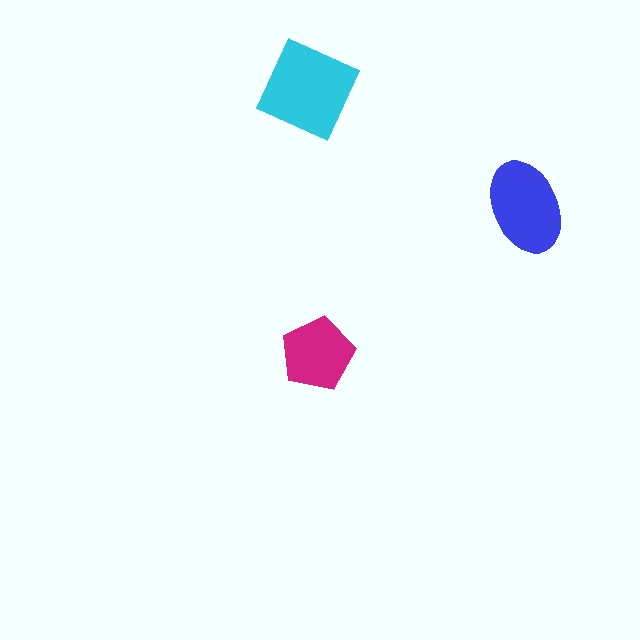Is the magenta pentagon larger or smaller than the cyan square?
Smaller.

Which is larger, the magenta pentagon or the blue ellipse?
The blue ellipse.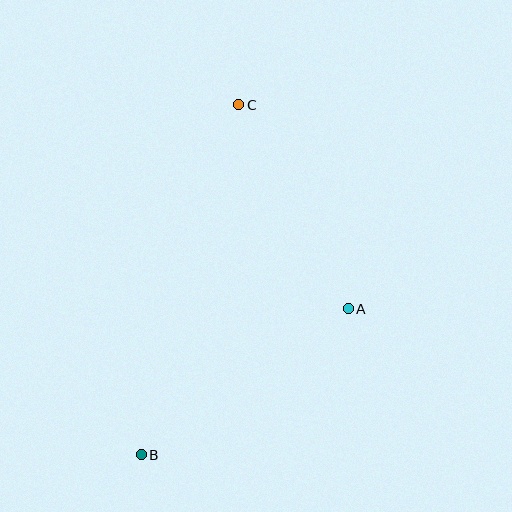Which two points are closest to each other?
Points A and C are closest to each other.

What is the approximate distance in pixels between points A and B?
The distance between A and B is approximately 253 pixels.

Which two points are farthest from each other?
Points B and C are farthest from each other.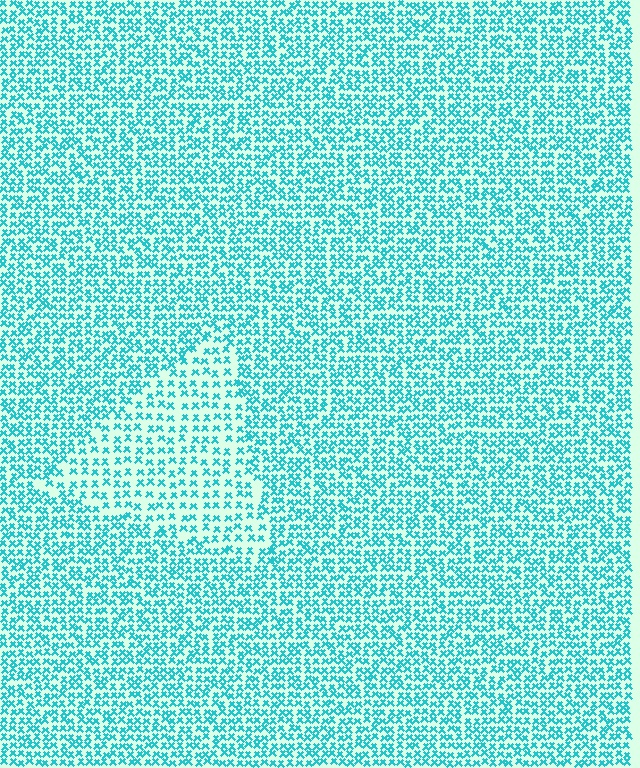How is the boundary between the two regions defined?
The boundary is defined by a change in element density (approximately 1.7x ratio). All elements are the same color, size, and shape.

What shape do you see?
I see a triangle.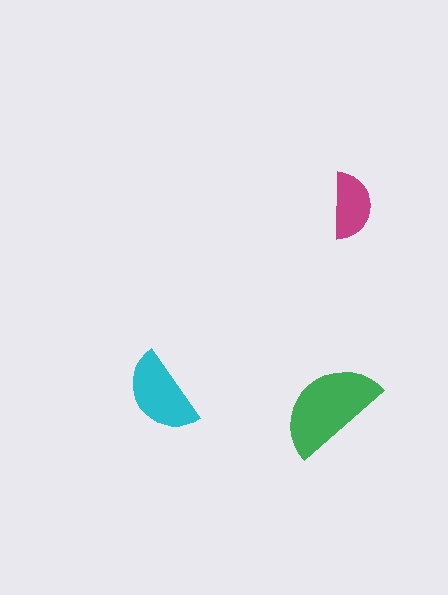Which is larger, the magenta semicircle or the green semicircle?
The green one.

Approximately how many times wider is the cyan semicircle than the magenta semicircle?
About 1.5 times wider.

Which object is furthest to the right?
The magenta semicircle is rightmost.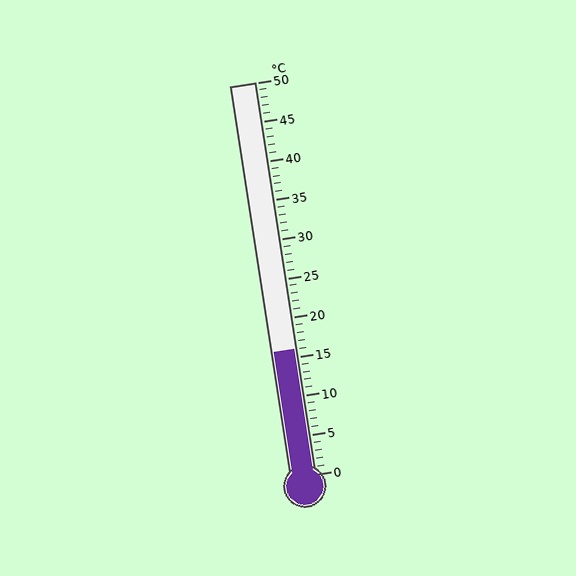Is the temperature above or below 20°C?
The temperature is below 20°C.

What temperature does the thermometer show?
The thermometer shows approximately 16°C.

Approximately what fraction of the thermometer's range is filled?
The thermometer is filled to approximately 30% of its range.